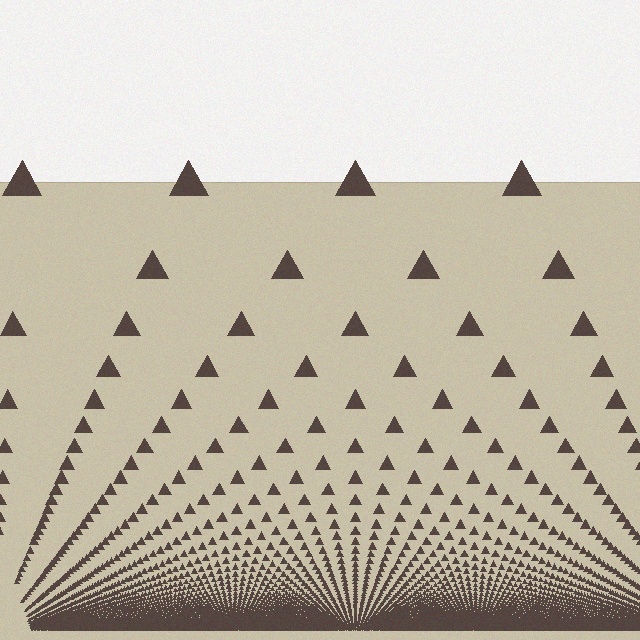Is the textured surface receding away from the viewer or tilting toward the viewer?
The surface appears to tilt toward the viewer. Texture elements get larger and sparser toward the top.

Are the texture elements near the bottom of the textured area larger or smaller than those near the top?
Smaller. The gradient is inverted — elements near the bottom are smaller and denser.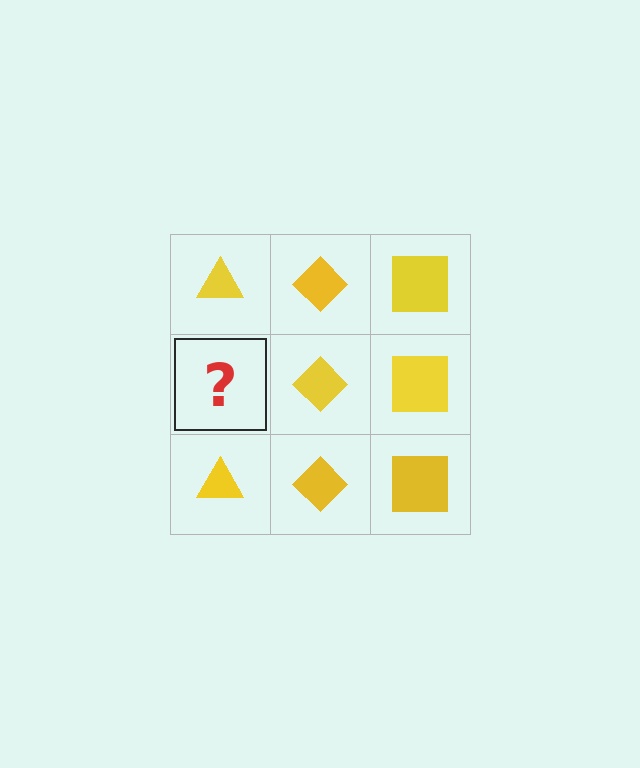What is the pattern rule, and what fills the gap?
The rule is that each column has a consistent shape. The gap should be filled with a yellow triangle.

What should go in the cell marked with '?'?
The missing cell should contain a yellow triangle.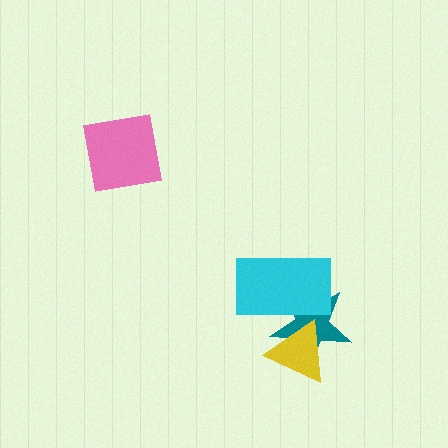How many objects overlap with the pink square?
0 objects overlap with the pink square.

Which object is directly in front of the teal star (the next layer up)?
The cyan rectangle is directly in front of the teal star.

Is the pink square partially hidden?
No, no other shape covers it.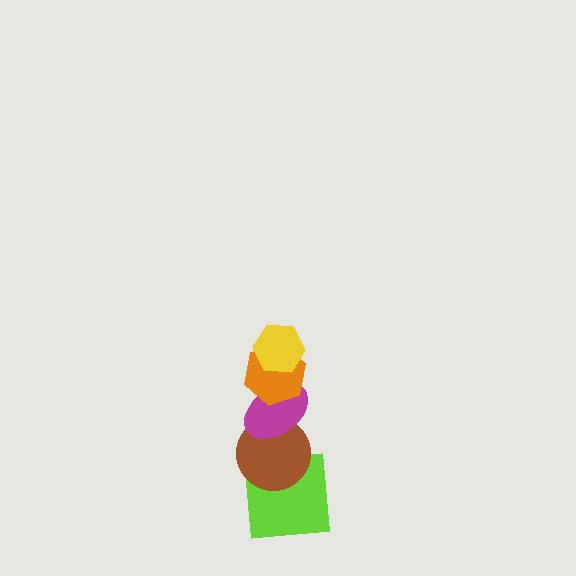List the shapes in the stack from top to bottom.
From top to bottom: the yellow hexagon, the orange hexagon, the magenta ellipse, the brown circle, the lime square.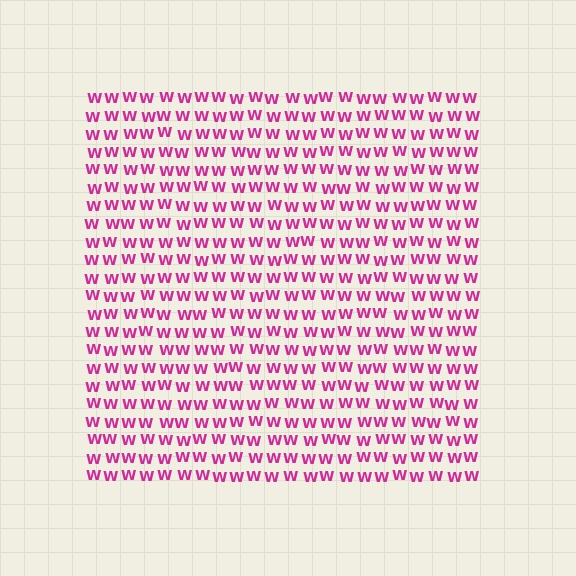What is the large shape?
The large shape is a square.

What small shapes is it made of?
It is made of small letter W's.